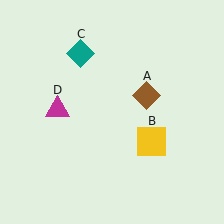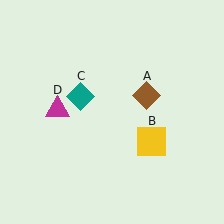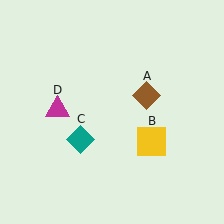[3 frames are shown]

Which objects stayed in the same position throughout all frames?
Brown diamond (object A) and yellow square (object B) and magenta triangle (object D) remained stationary.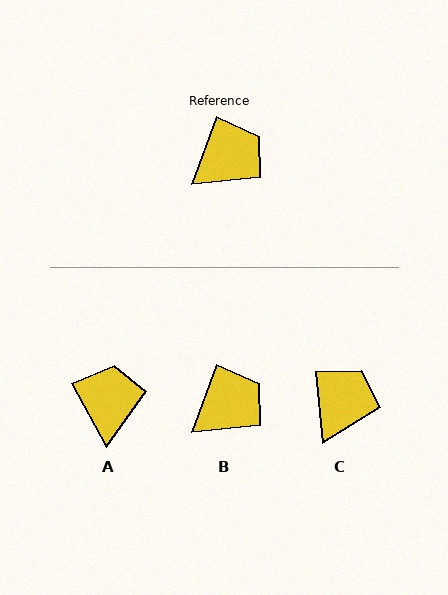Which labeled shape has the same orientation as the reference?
B.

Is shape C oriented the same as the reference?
No, it is off by about 26 degrees.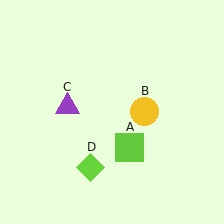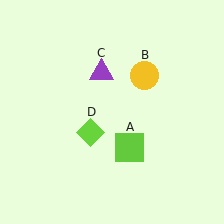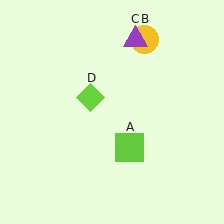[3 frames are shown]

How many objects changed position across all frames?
3 objects changed position: yellow circle (object B), purple triangle (object C), lime diamond (object D).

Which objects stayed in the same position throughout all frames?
Lime square (object A) remained stationary.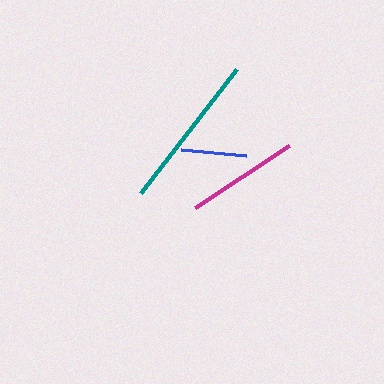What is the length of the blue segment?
The blue segment is approximately 65 pixels long.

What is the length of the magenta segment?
The magenta segment is approximately 113 pixels long.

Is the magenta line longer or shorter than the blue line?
The magenta line is longer than the blue line.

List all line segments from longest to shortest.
From longest to shortest: teal, magenta, blue.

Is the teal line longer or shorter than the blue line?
The teal line is longer than the blue line.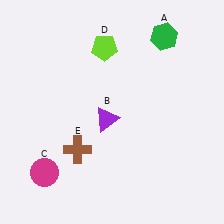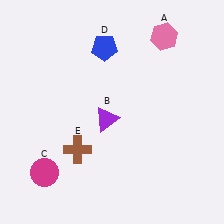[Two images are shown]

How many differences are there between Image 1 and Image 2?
There are 2 differences between the two images.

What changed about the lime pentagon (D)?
In Image 1, D is lime. In Image 2, it changed to blue.